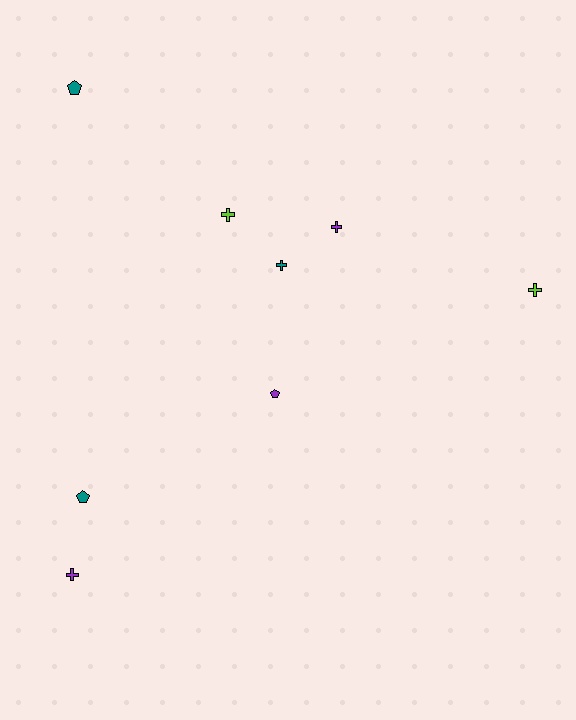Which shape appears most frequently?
Cross, with 5 objects.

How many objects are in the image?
There are 8 objects.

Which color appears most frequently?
Teal, with 3 objects.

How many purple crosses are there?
There are 2 purple crosses.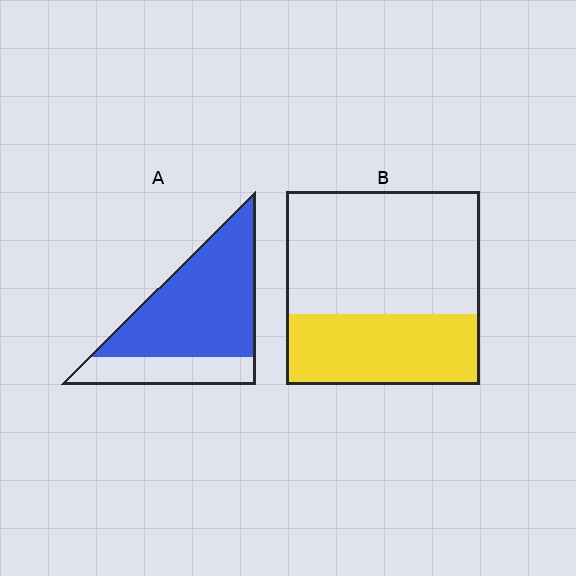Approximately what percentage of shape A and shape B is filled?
A is approximately 75% and B is approximately 35%.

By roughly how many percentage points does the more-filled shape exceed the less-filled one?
By roughly 35 percentage points (A over B).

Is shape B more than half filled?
No.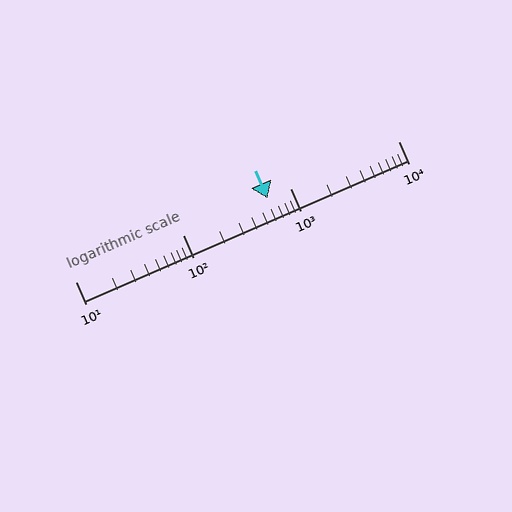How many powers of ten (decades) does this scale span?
The scale spans 3 decades, from 10 to 10000.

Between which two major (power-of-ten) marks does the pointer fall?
The pointer is between 100 and 1000.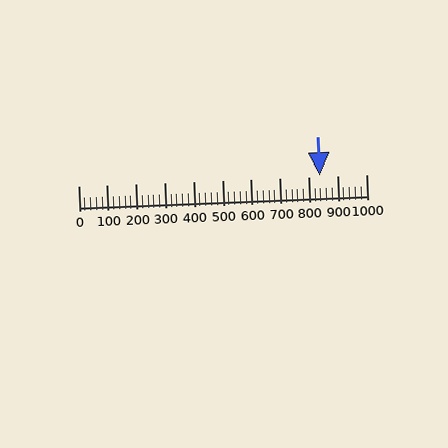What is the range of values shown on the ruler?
The ruler shows values from 0 to 1000.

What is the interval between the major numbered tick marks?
The major tick marks are spaced 100 units apart.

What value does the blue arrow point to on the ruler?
The blue arrow points to approximately 840.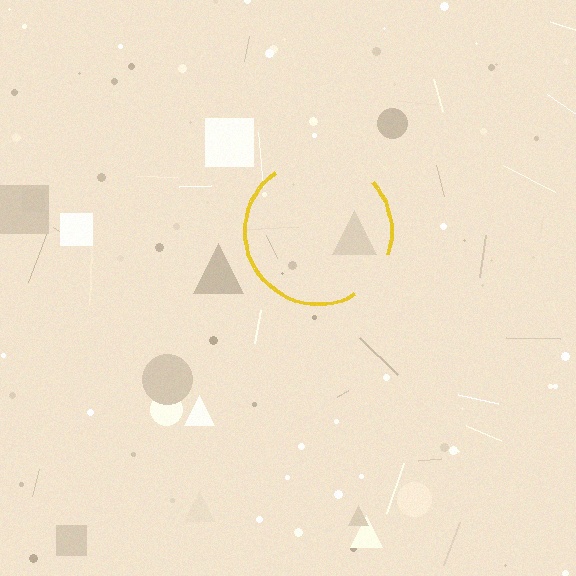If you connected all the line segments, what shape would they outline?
They would outline a circle.